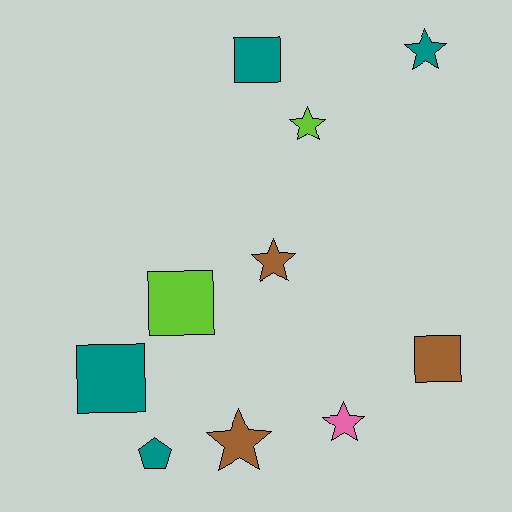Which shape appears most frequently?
Star, with 5 objects.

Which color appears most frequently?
Teal, with 4 objects.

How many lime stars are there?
There is 1 lime star.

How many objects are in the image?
There are 10 objects.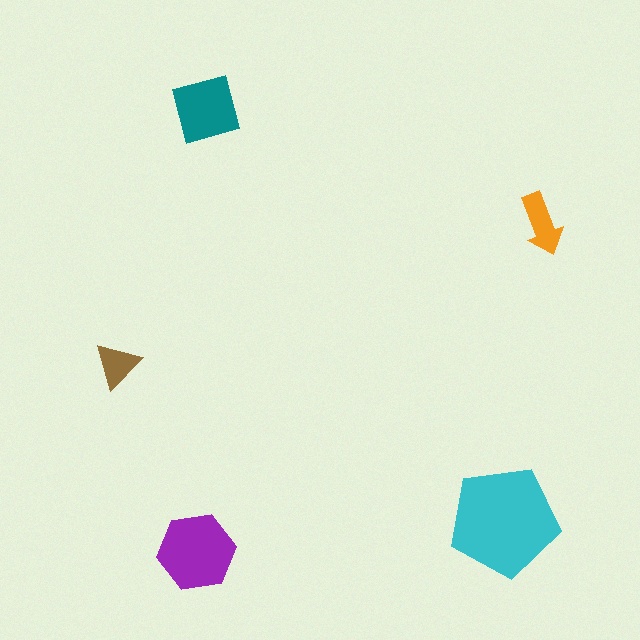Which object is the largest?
The cyan pentagon.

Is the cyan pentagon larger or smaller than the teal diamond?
Larger.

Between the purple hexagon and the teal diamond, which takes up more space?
The purple hexagon.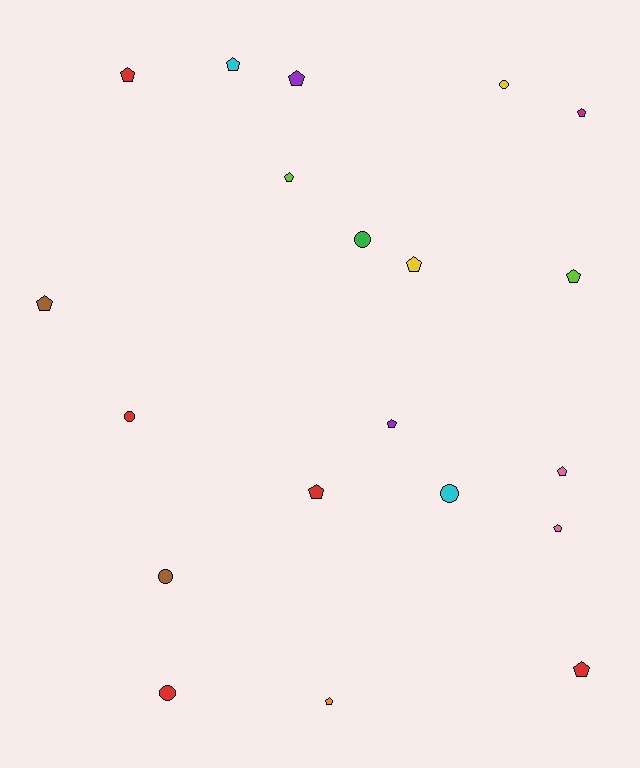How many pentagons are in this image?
There are 14 pentagons.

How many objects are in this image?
There are 20 objects.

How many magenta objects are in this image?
There is 1 magenta object.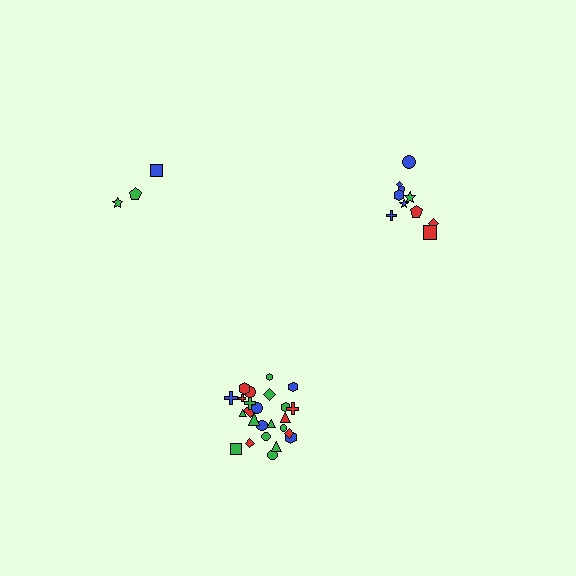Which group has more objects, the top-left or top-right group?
The top-right group.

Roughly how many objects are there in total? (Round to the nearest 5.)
Roughly 40 objects in total.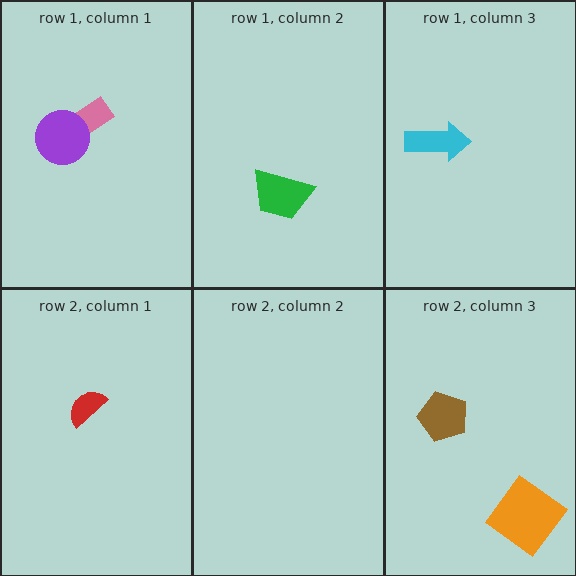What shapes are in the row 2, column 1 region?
The red semicircle.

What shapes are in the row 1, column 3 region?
The cyan arrow.